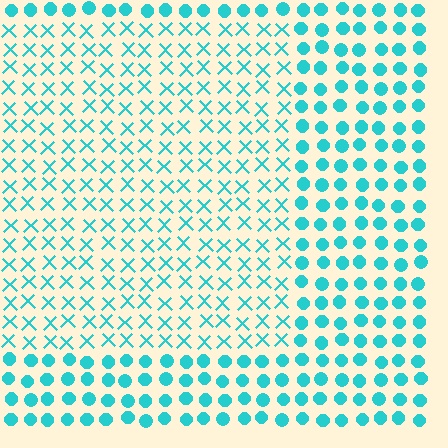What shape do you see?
I see a rectangle.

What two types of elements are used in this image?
The image uses X marks inside the rectangle region and circles outside it.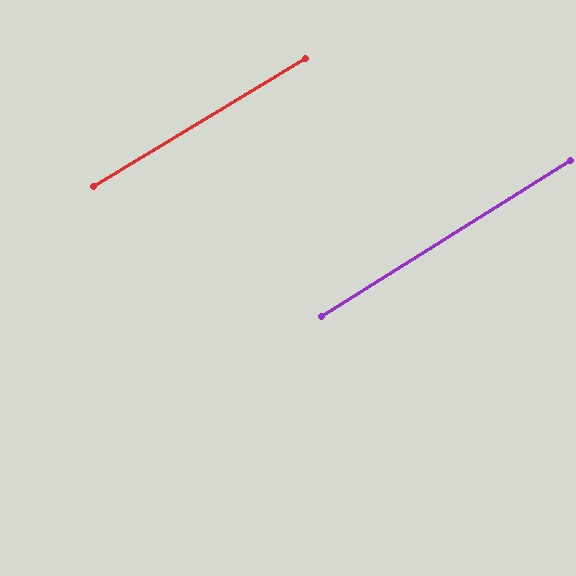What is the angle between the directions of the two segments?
Approximately 1 degree.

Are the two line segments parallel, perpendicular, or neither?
Parallel — their directions differ by only 0.9°.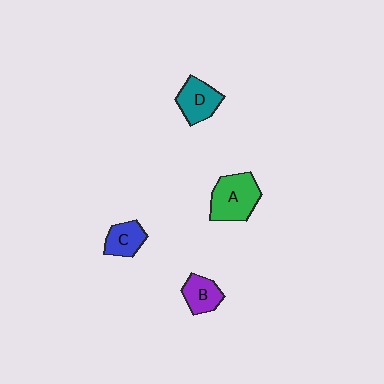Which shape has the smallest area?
Shape C (blue).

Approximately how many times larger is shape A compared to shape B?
Approximately 1.7 times.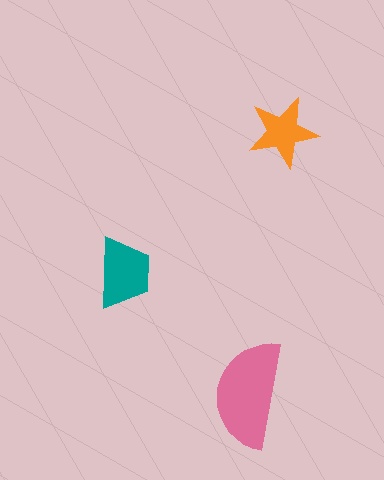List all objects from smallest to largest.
The orange star, the teal trapezoid, the pink semicircle.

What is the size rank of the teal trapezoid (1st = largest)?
2nd.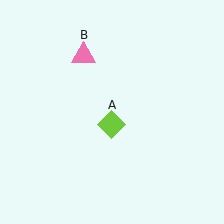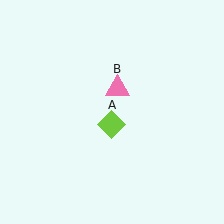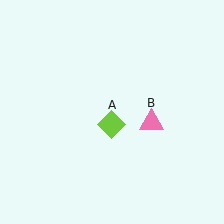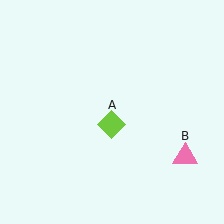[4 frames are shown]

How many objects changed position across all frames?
1 object changed position: pink triangle (object B).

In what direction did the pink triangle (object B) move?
The pink triangle (object B) moved down and to the right.